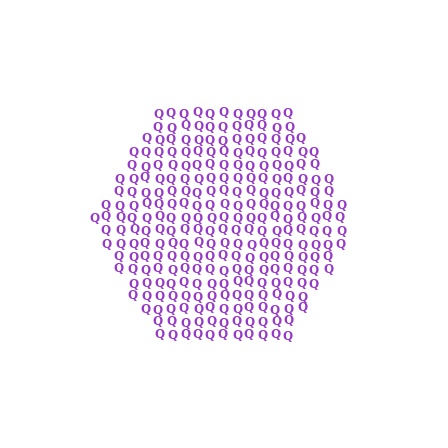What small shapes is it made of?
It is made of small letter Q's.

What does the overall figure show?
The overall figure shows a hexagon.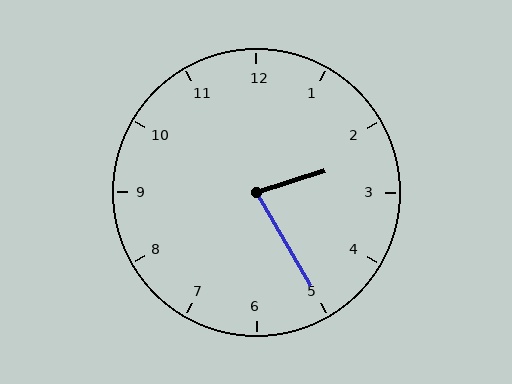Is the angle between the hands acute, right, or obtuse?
It is acute.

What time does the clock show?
2:25.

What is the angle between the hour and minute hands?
Approximately 78 degrees.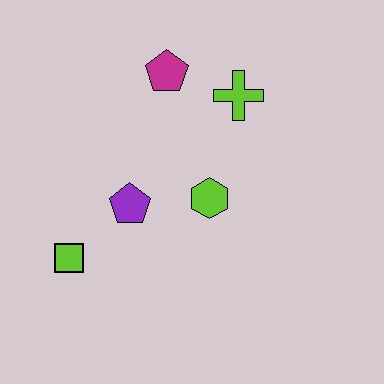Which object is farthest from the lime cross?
The lime square is farthest from the lime cross.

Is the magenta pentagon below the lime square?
No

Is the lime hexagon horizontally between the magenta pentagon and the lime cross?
Yes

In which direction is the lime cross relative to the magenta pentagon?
The lime cross is to the right of the magenta pentagon.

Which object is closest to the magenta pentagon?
The lime cross is closest to the magenta pentagon.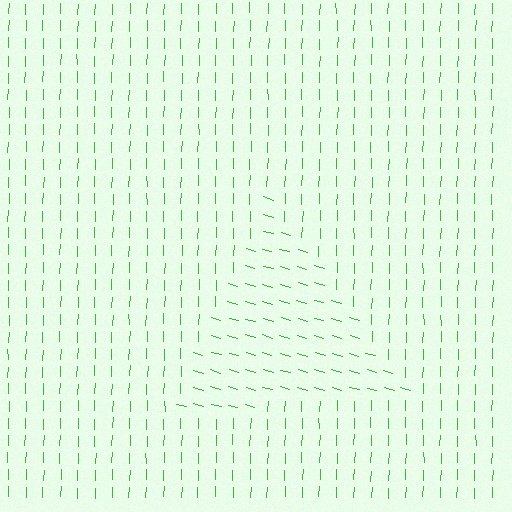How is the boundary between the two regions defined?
The boundary is defined purely by a change in line orientation (approximately 76 degrees difference). All lines are the same color and thickness.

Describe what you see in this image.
The image is filled with small green line segments. A triangle region in the image has lines oriented differently from the surrounding lines, creating a visible texture boundary.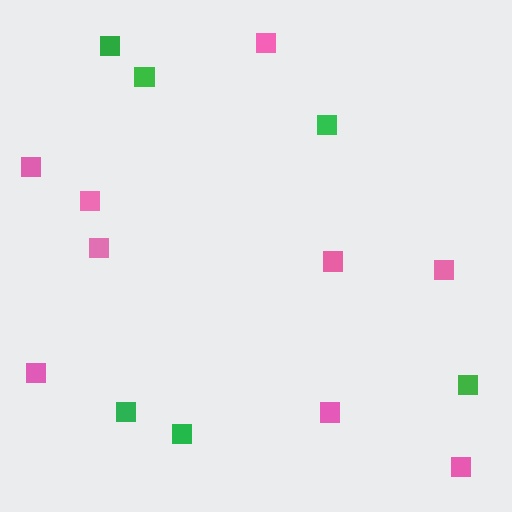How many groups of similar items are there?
There are 2 groups: one group of pink squares (9) and one group of green squares (6).